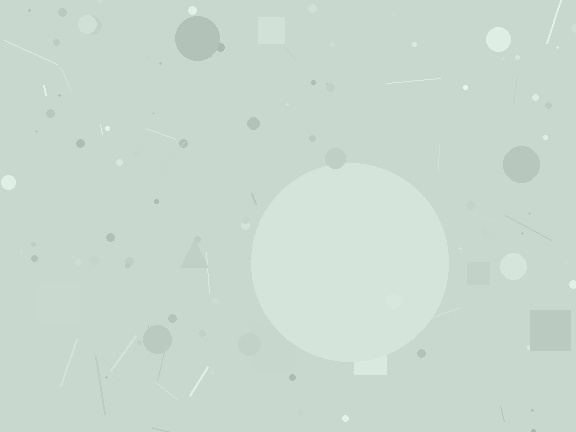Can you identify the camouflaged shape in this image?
The camouflaged shape is a circle.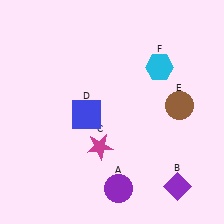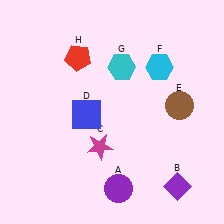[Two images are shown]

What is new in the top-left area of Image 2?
A red pentagon (H) was added in the top-left area of Image 2.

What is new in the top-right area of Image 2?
A cyan hexagon (G) was added in the top-right area of Image 2.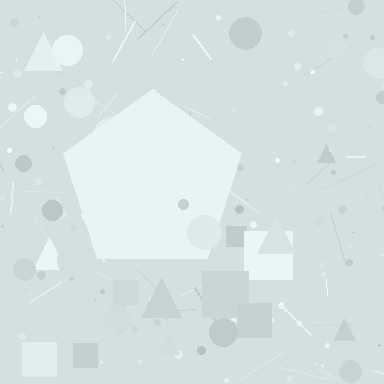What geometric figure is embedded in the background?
A pentagon is embedded in the background.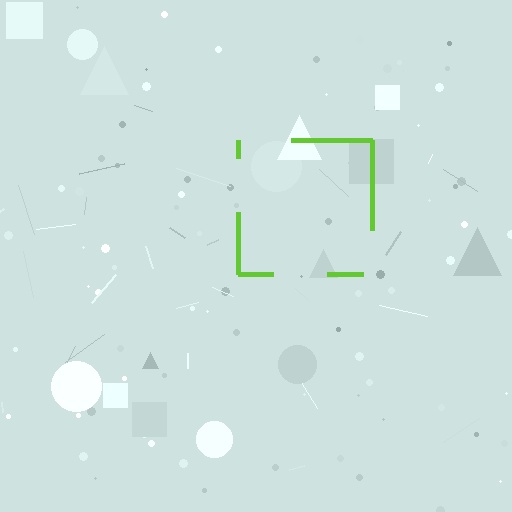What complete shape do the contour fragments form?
The contour fragments form a square.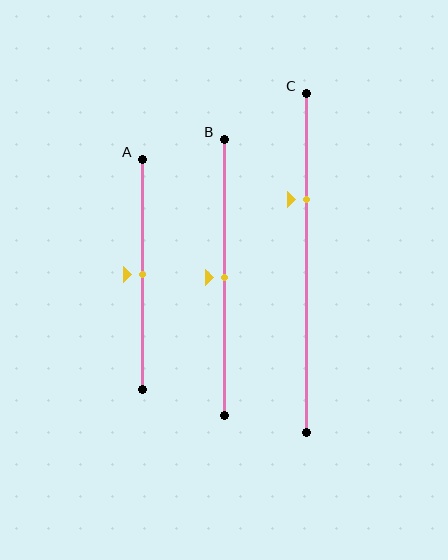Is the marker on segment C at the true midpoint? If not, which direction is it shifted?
No, the marker on segment C is shifted upward by about 19% of the segment length.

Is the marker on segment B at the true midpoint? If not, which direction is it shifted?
Yes, the marker on segment B is at the true midpoint.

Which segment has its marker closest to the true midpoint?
Segment A has its marker closest to the true midpoint.